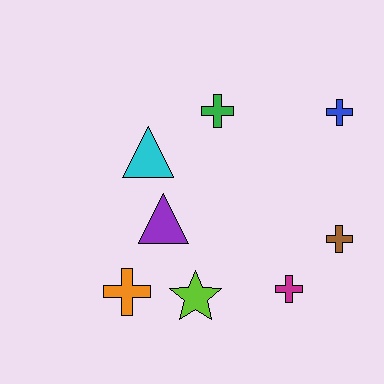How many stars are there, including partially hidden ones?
There is 1 star.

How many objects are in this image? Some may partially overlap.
There are 8 objects.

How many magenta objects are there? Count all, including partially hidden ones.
There is 1 magenta object.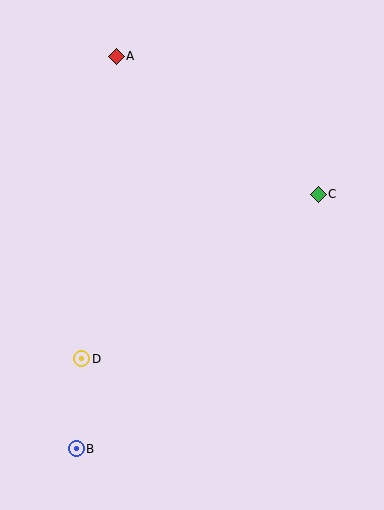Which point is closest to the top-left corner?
Point A is closest to the top-left corner.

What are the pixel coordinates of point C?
Point C is at (318, 194).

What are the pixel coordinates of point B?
Point B is at (76, 449).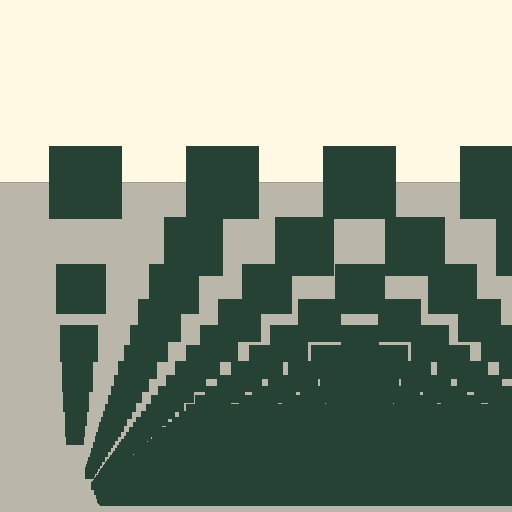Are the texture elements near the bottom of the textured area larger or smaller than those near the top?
Smaller. The gradient is inverted — elements near the bottom are smaller and denser.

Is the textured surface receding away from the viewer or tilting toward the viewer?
The surface appears to tilt toward the viewer. Texture elements get larger and sparser toward the top.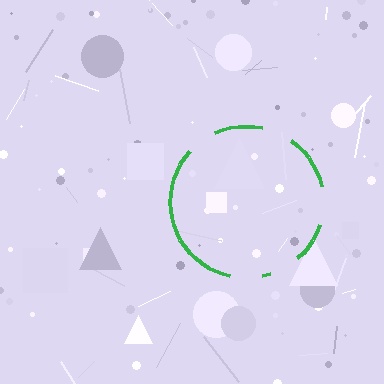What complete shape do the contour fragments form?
The contour fragments form a circle.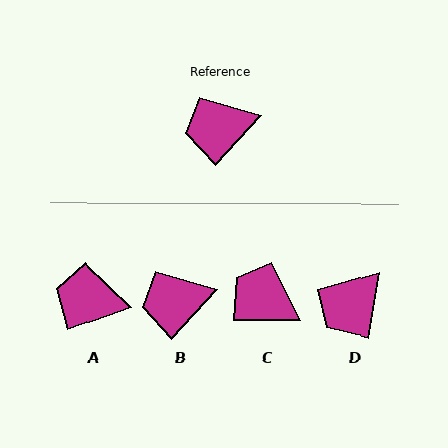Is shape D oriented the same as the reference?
No, it is off by about 33 degrees.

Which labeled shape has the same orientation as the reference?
B.